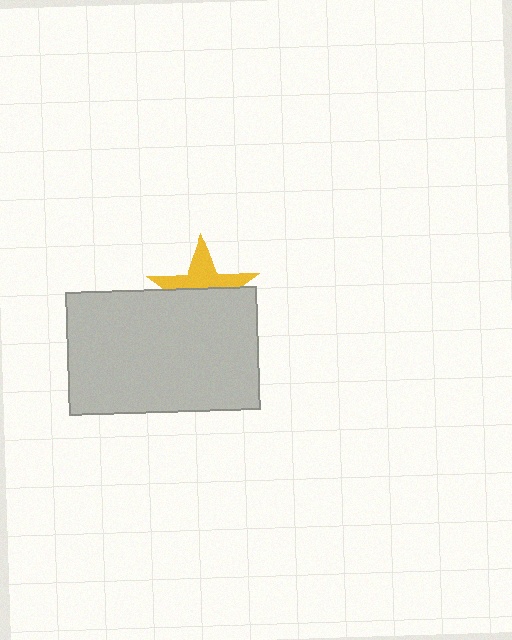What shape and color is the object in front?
The object in front is a light gray rectangle.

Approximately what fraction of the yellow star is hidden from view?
Roughly 57% of the yellow star is hidden behind the light gray rectangle.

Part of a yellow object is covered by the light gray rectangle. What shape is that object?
It is a star.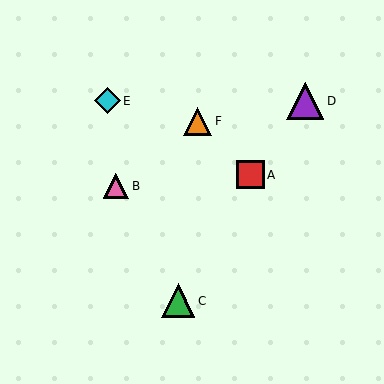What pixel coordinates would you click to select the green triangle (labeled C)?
Click at (178, 301) to select the green triangle C.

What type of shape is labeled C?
Shape C is a green triangle.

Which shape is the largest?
The purple triangle (labeled D) is the largest.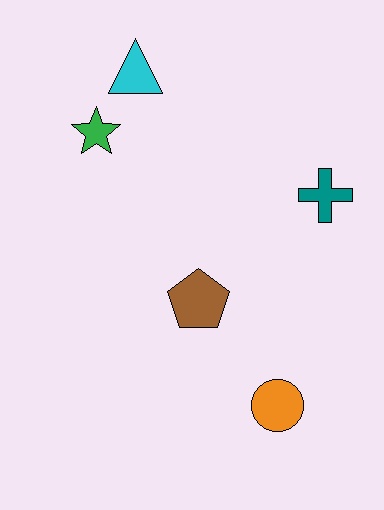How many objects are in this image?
There are 5 objects.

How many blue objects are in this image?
There are no blue objects.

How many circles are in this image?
There is 1 circle.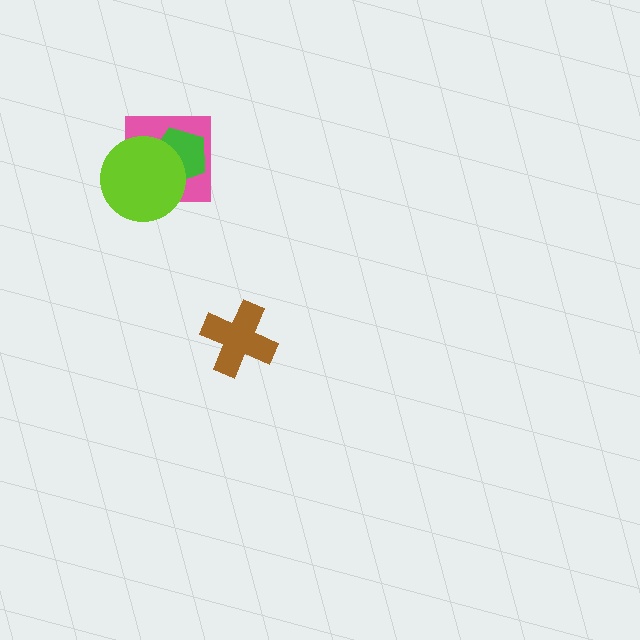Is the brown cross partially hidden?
No, no other shape covers it.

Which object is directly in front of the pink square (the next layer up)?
The green pentagon is directly in front of the pink square.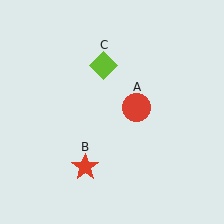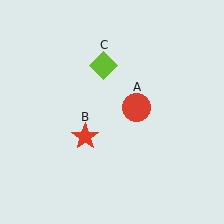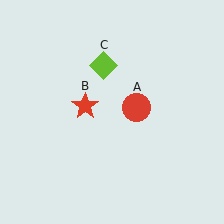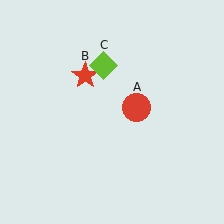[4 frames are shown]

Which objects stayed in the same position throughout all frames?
Red circle (object A) and lime diamond (object C) remained stationary.